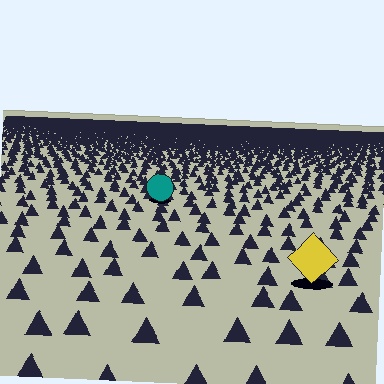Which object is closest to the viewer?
The yellow diamond is closest. The texture marks near it are larger and more spread out.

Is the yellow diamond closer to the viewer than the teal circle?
Yes. The yellow diamond is closer — you can tell from the texture gradient: the ground texture is coarser near it.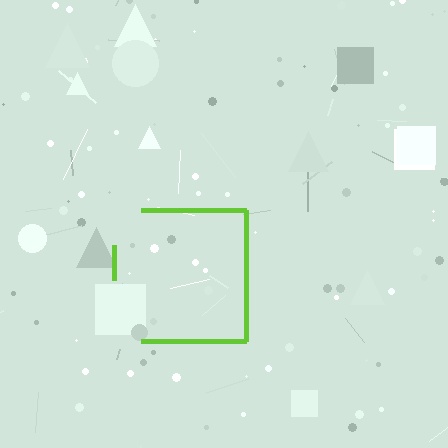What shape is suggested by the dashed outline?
The dashed outline suggests a square.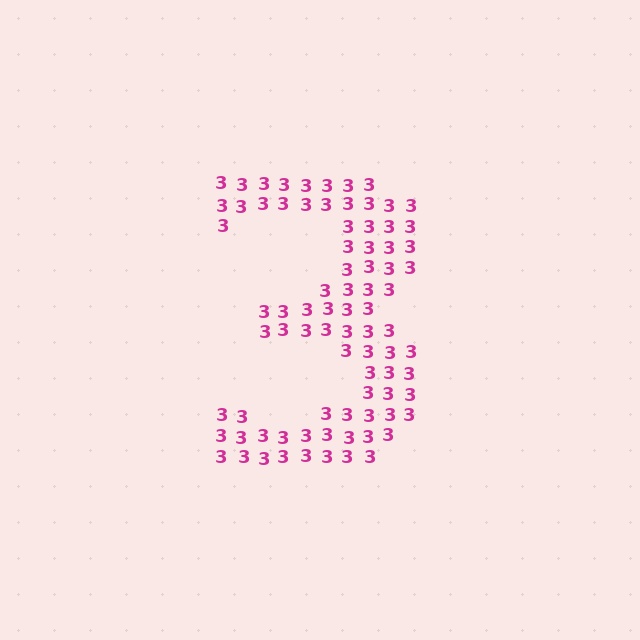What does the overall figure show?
The overall figure shows the digit 3.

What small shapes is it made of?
It is made of small digit 3's.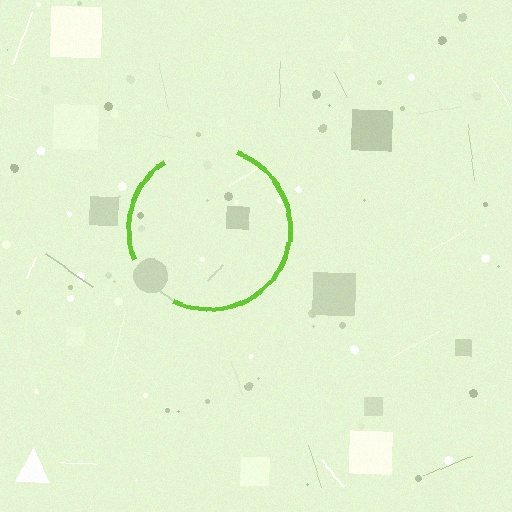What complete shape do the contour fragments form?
The contour fragments form a circle.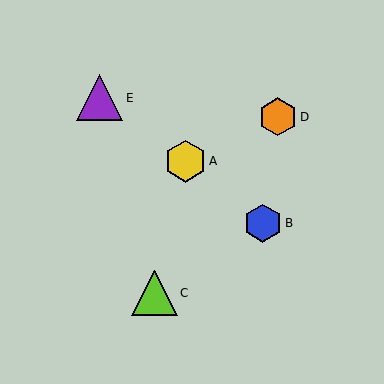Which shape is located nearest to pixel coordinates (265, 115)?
The orange hexagon (labeled D) at (278, 117) is nearest to that location.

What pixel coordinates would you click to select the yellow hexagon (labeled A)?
Click at (185, 161) to select the yellow hexagon A.